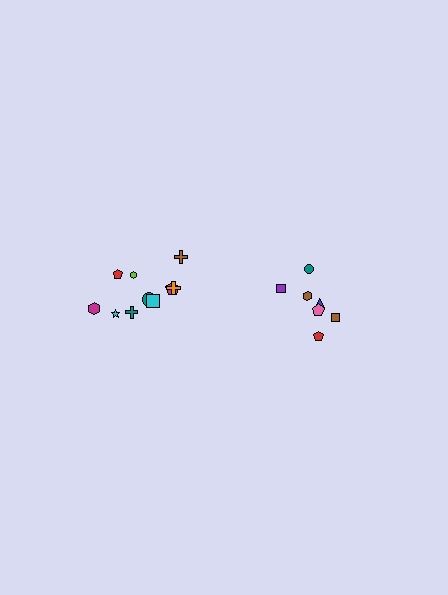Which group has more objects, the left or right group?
The left group.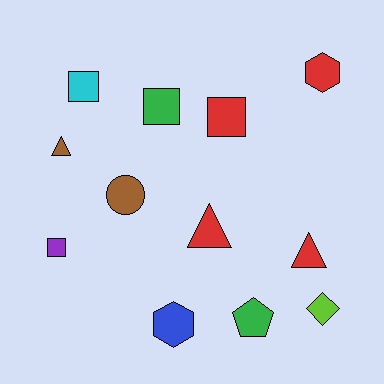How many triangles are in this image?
There are 3 triangles.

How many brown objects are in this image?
There are 2 brown objects.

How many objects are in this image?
There are 12 objects.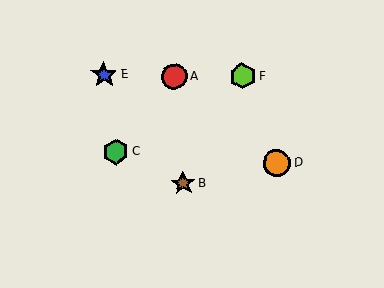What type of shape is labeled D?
Shape D is an orange circle.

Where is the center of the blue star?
The center of the blue star is at (104, 75).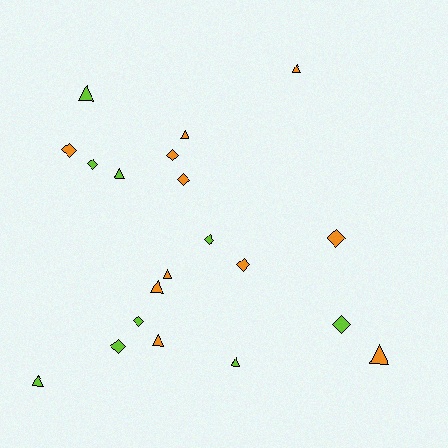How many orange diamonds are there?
There are 5 orange diamonds.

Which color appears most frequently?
Orange, with 11 objects.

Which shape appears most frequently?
Diamond, with 10 objects.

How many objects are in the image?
There are 20 objects.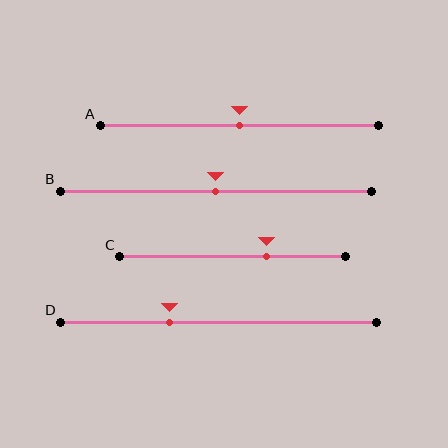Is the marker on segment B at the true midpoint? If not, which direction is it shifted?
Yes, the marker on segment B is at the true midpoint.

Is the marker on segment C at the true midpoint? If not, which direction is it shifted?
No, the marker on segment C is shifted to the right by about 15% of the segment length.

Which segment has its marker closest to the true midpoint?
Segment A has its marker closest to the true midpoint.